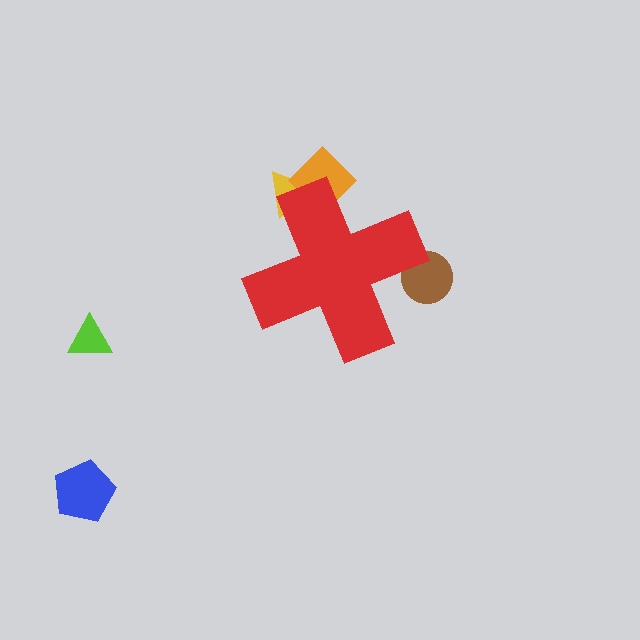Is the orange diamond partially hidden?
Yes, the orange diamond is partially hidden behind the red cross.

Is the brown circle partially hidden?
Yes, the brown circle is partially hidden behind the red cross.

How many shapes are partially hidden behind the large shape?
3 shapes are partially hidden.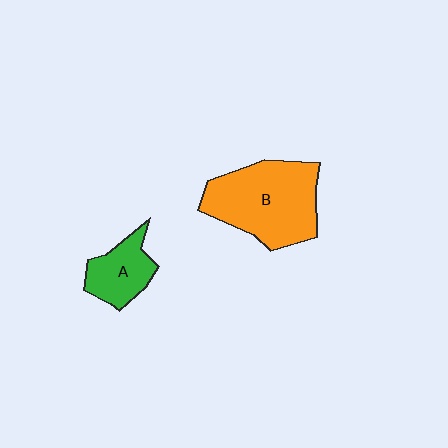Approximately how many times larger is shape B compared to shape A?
Approximately 2.2 times.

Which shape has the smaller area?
Shape A (green).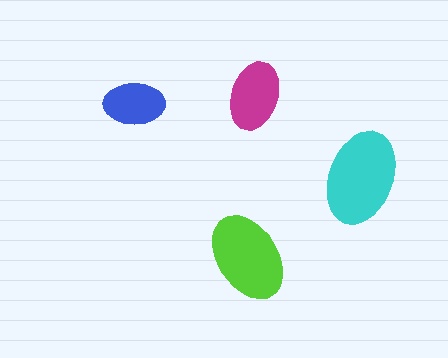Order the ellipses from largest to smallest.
the cyan one, the lime one, the magenta one, the blue one.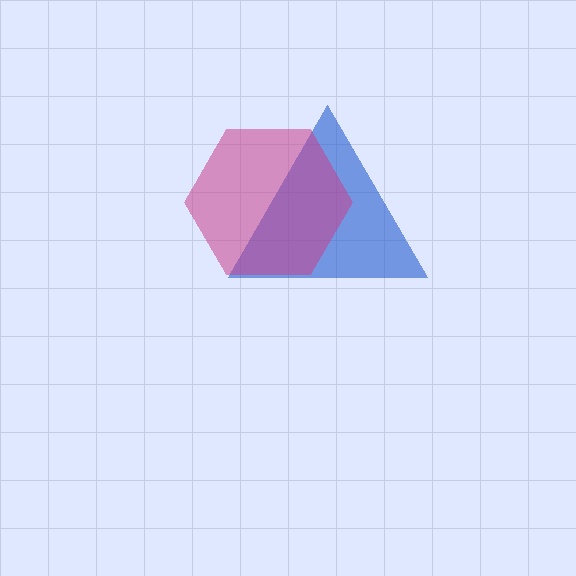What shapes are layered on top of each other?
The layered shapes are: a blue triangle, a magenta hexagon.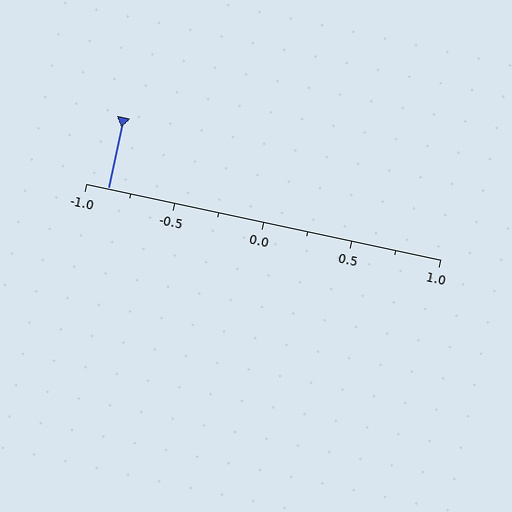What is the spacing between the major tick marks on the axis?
The major ticks are spaced 0.5 apart.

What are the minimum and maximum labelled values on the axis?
The axis runs from -1.0 to 1.0.